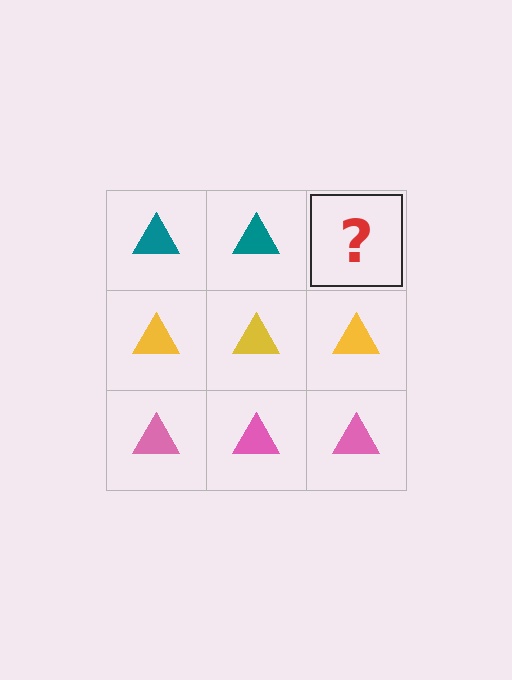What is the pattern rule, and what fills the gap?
The rule is that each row has a consistent color. The gap should be filled with a teal triangle.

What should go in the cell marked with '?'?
The missing cell should contain a teal triangle.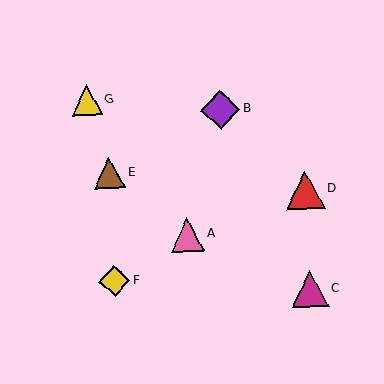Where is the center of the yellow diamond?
The center of the yellow diamond is at (114, 281).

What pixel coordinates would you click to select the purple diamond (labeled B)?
Click at (220, 110) to select the purple diamond B.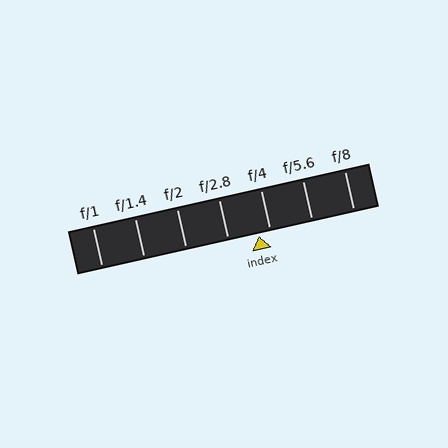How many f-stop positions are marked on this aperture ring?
There are 7 f-stop positions marked.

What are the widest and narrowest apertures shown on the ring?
The widest aperture shown is f/1 and the narrowest is f/8.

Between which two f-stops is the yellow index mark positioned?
The index mark is between f/2.8 and f/4.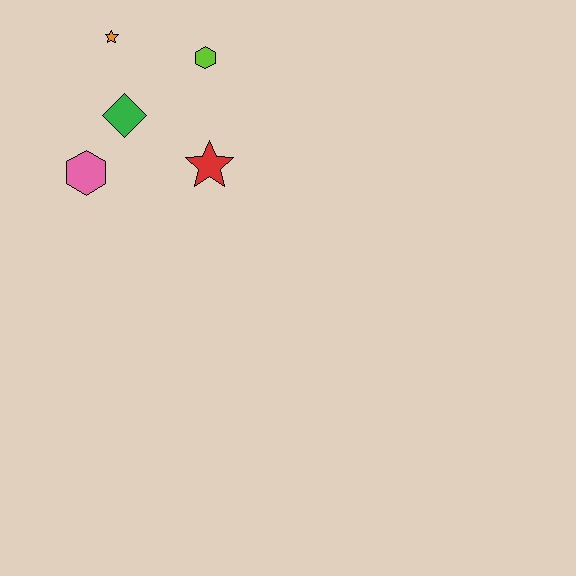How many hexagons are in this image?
There are 2 hexagons.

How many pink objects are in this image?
There is 1 pink object.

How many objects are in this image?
There are 5 objects.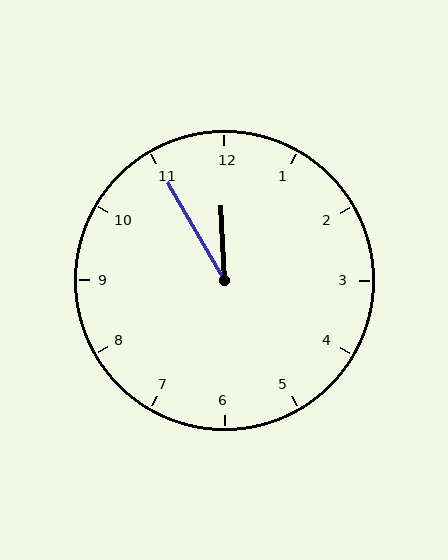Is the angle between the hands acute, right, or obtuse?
It is acute.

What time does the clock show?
11:55.